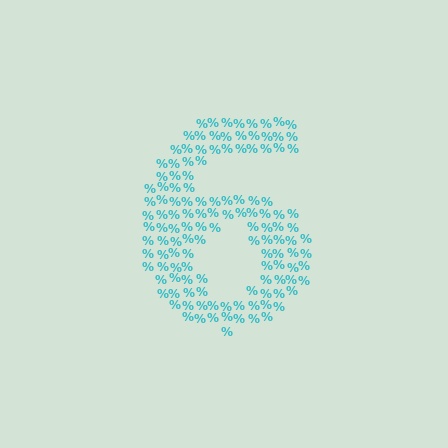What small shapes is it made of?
It is made of small percent signs.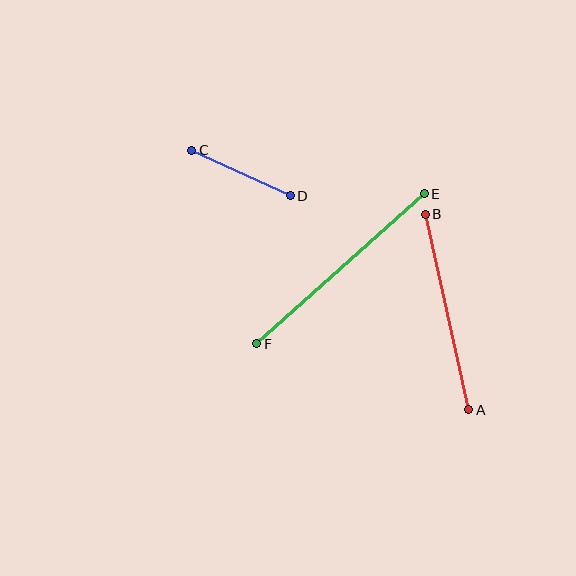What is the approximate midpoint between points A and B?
The midpoint is at approximately (447, 312) pixels.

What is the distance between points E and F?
The distance is approximately 225 pixels.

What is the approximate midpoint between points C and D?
The midpoint is at approximately (241, 173) pixels.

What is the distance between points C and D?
The distance is approximately 108 pixels.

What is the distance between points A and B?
The distance is approximately 201 pixels.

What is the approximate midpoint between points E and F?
The midpoint is at approximately (340, 269) pixels.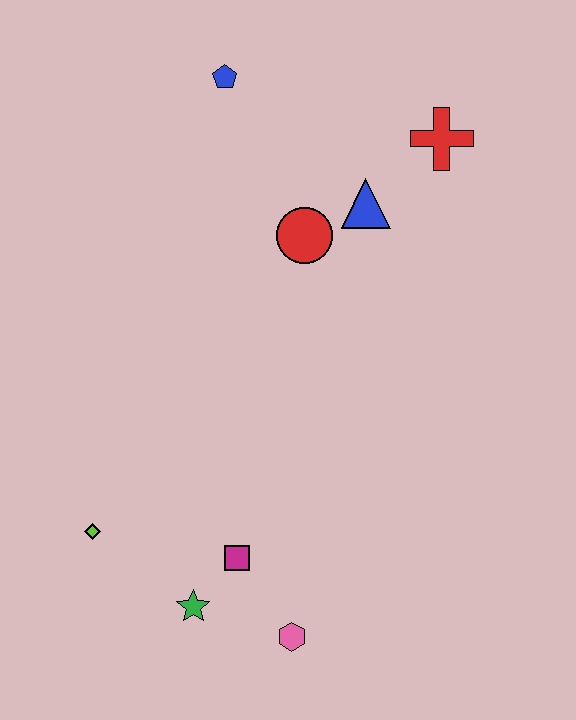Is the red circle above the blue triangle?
No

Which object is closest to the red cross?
The blue triangle is closest to the red cross.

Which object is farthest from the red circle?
The pink hexagon is farthest from the red circle.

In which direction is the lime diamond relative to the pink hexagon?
The lime diamond is to the left of the pink hexagon.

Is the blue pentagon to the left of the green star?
No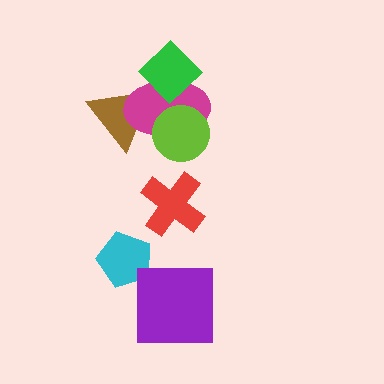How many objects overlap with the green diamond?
1 object overlaps with the green diamond.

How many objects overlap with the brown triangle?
1 object overlaps with the brown triangle.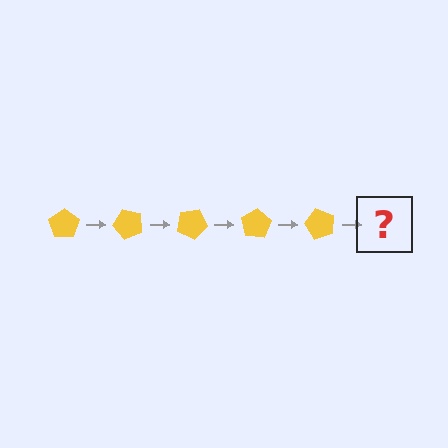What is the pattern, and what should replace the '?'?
The pattern is that the pentagon rotates 50 degrees each step. The '?' should be a yellow pentagon rotated 250 degrees.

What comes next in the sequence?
The next element should be a yellow pentagon rotated 250 degrees.